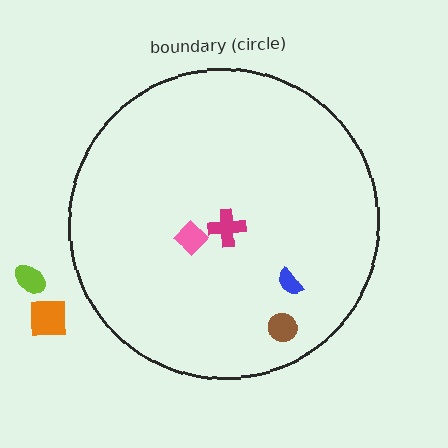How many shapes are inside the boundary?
4 inside, 2 outside.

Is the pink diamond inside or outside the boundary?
Inside.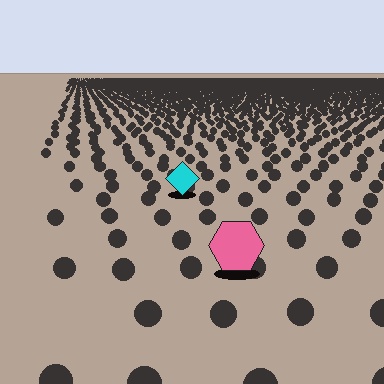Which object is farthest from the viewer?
The cyan diamond is farthest from the viewer. It appears smaller and the ground texture around it is denser.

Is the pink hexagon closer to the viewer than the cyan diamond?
Yes. The pink hexagon is closer — you can tell from the texture gradient: the ground texture is coarser near it.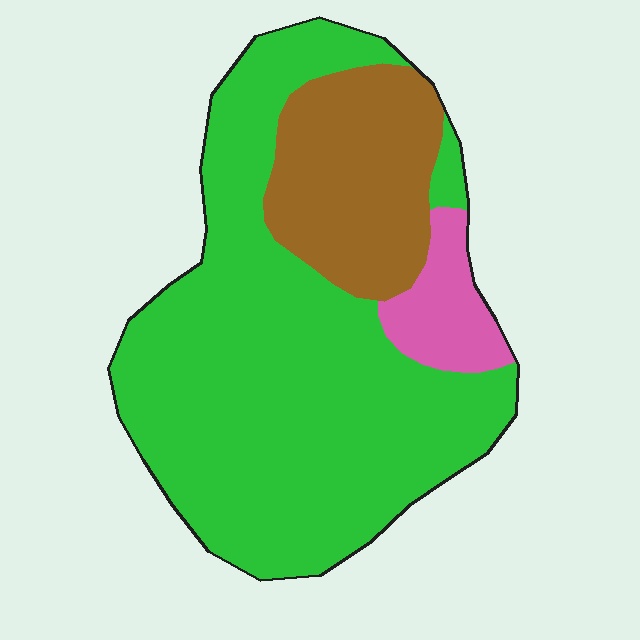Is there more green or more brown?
Green.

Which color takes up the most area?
Green, at roughly 70%.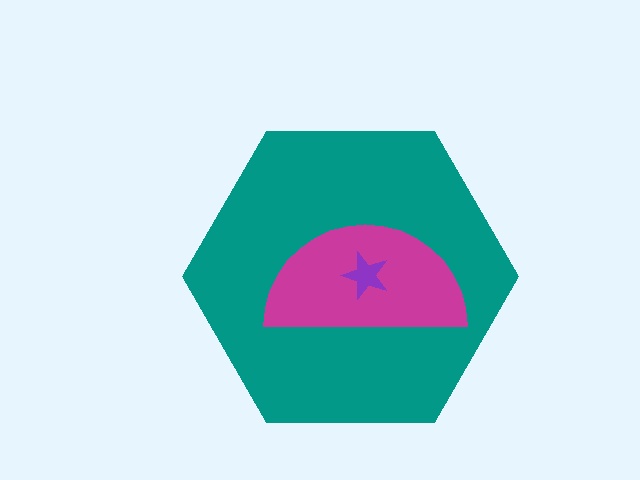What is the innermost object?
The purple star.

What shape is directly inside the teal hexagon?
The magenta semicircle.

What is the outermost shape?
The teal hexagon.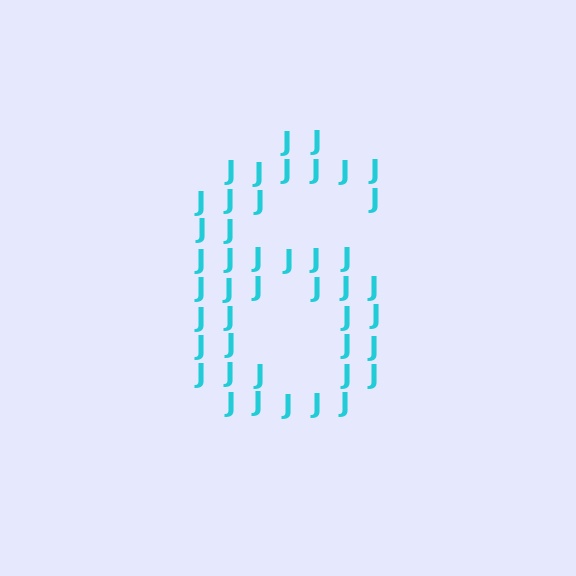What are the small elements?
The small elements are letter J's.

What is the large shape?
The large shape is the digit 6.